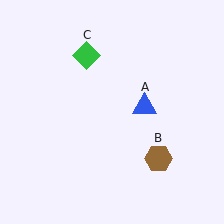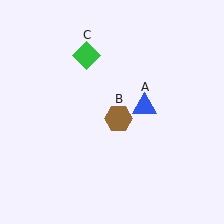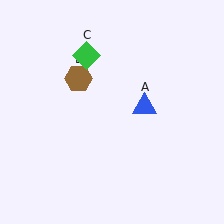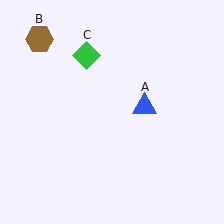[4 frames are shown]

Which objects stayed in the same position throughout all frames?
Blue triangle (object A) and green diamond (object C) remained stationary.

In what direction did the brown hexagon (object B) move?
The brown hexagon (object B) moved up and to the left.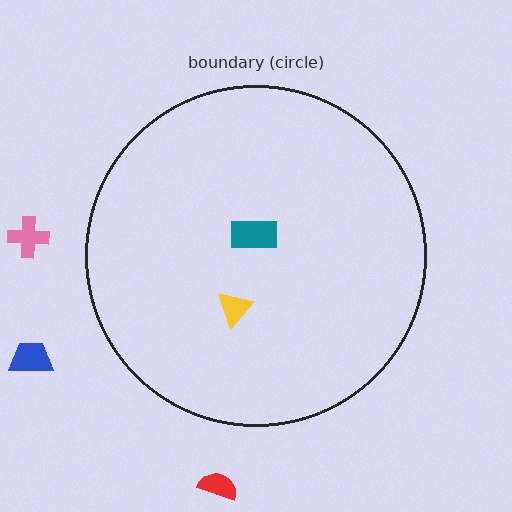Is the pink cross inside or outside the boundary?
Outside.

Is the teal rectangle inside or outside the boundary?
Inside.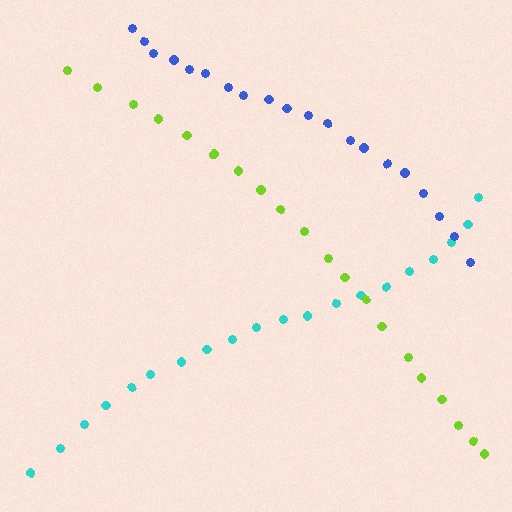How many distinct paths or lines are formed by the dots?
There are 3 distinct paths.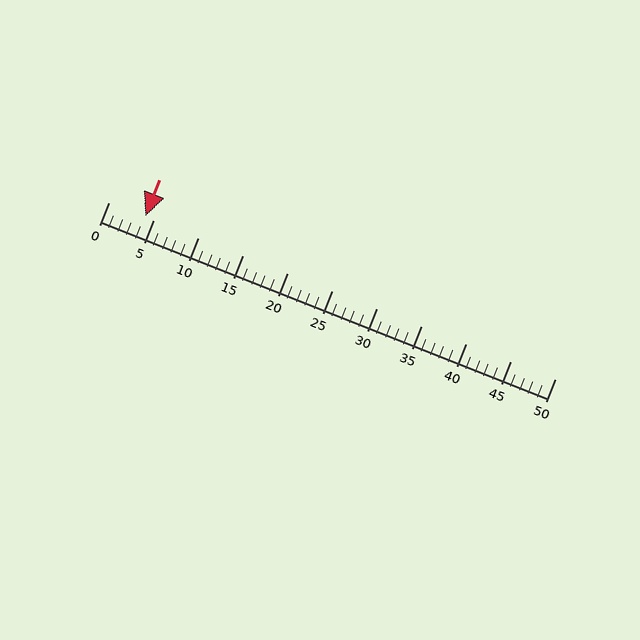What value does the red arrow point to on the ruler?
The red arrow points to approximately 4.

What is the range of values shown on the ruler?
The ruler shows values from 0 to 50.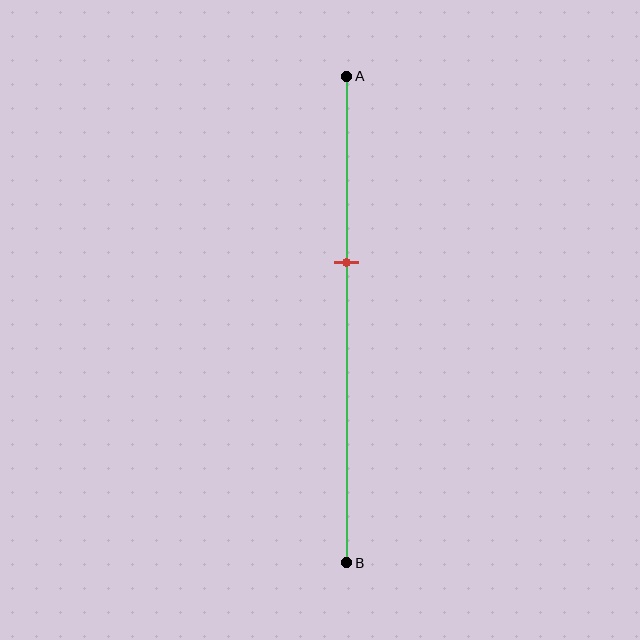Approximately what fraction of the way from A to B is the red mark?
The red mark is approximately 40% of the way from A to B.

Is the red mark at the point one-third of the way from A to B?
No, the mark is at about 40% from A, not at the 33% one-third point.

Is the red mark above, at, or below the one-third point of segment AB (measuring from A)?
The red mark is below the one-third point of segment AB.